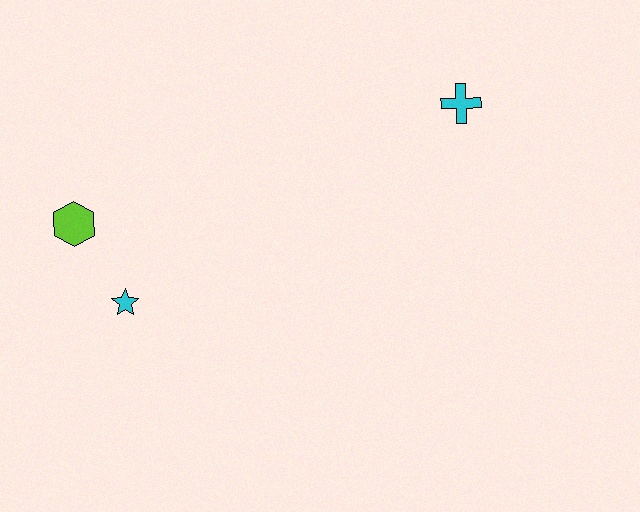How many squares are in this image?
There are no squares.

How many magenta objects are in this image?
There are no magenta objects.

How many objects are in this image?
There are 3 objects.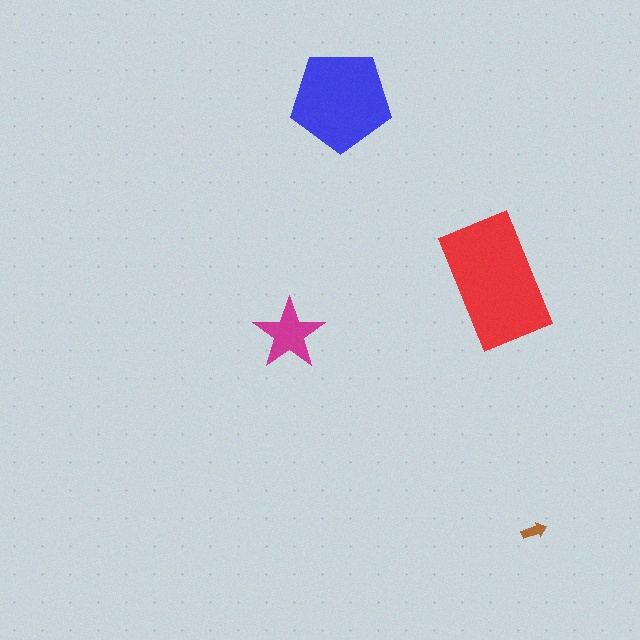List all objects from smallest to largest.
The brown arrow, the magenta star, the blue pentagon, the red rectangle.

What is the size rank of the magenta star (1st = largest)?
3rd.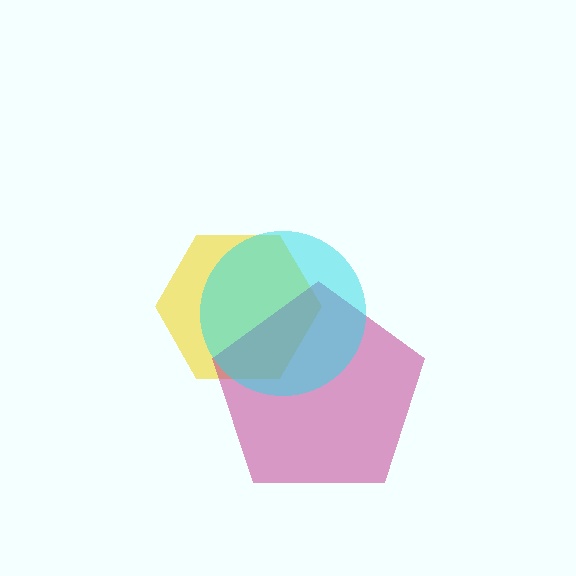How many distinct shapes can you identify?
There are 3 distinct shapes: a yellow hexagon, a magenta pentagon, a cyan circle.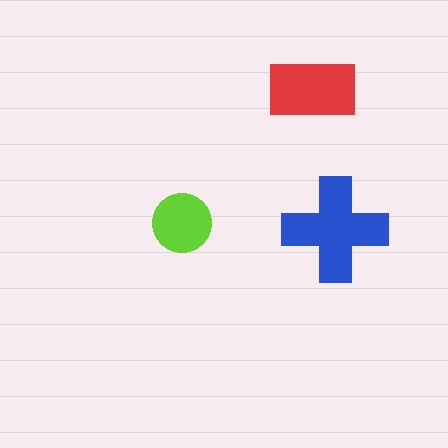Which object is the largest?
The blue cross.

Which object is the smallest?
The lime circle.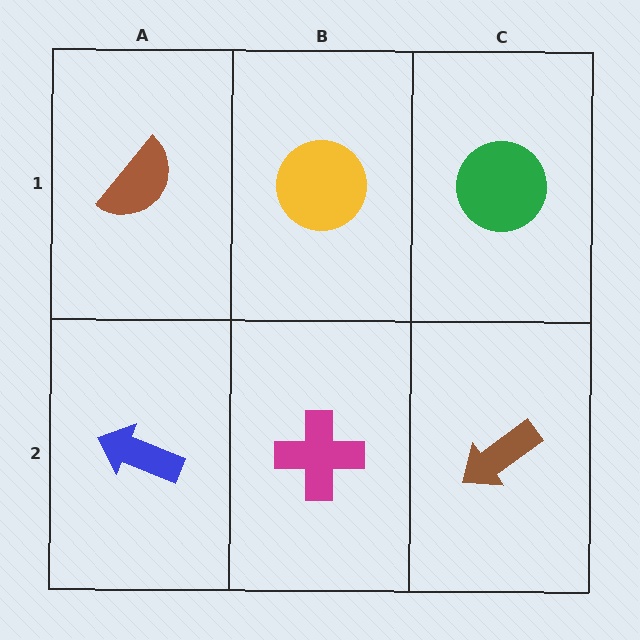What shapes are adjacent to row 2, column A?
A brown semicircle (row 1, column A), a magenta cross (row 2, column B).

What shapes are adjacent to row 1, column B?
A magenta cross (row 2, column B), a brown semicircle (row 1, column A), a green circle (row 1, column C).